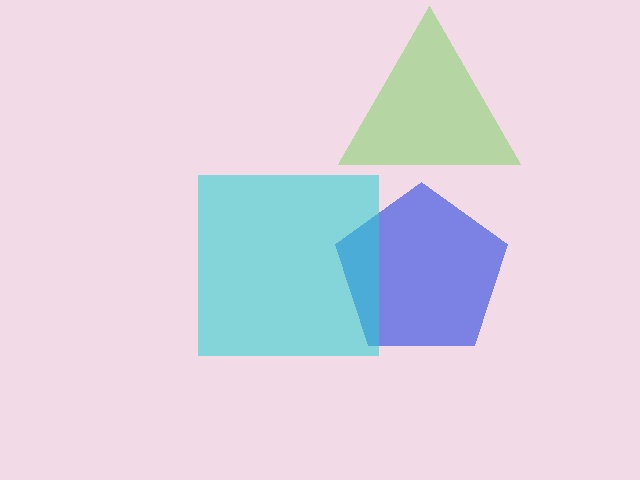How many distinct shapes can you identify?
There are 3 distinct shapes: a blue pentagon, a lime triangle, a cyan square.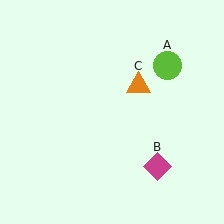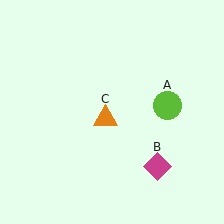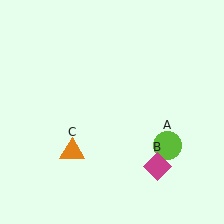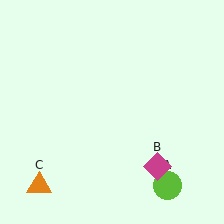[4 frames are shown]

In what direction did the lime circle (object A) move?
The lime circle (object A) moved down.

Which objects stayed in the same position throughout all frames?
Magenta diamond (object B) remained stationary.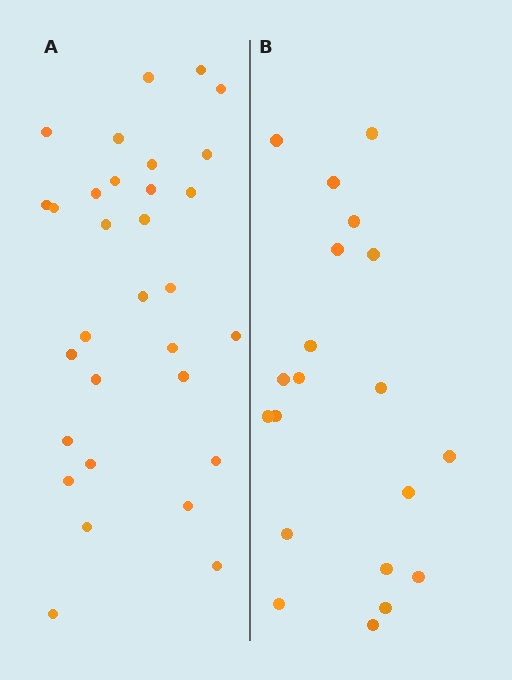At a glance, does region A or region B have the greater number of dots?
Region A (the left region) has more dots.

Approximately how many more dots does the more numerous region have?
Region A has roughly 12 or so more dots than region B.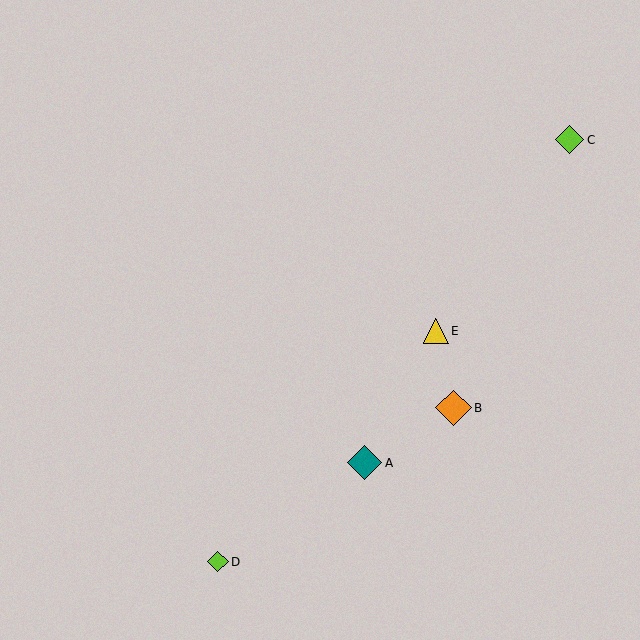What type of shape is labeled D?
Shape D is a lime diamond.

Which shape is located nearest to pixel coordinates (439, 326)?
The yellow triangle (labeled E) at (436, 331) is nearest to that location.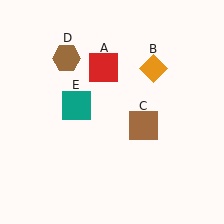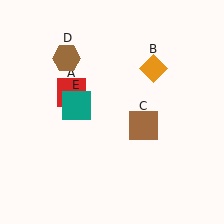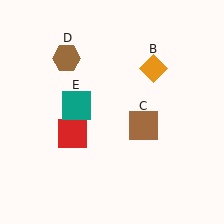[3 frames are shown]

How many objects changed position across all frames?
1 object changed position: red square (object A).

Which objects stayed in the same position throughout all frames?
Orange diamond (object B) and brown square (object C) and brown hexagon (object D) and teal square (object E) remained stationary.